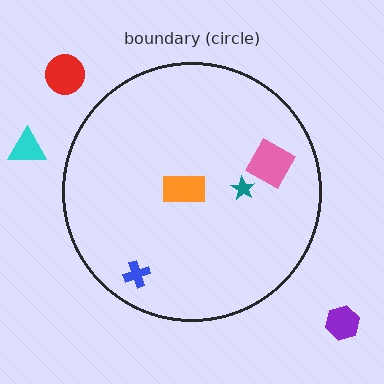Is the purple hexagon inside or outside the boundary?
Outside.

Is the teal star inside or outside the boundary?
Inside.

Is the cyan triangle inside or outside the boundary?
Outside.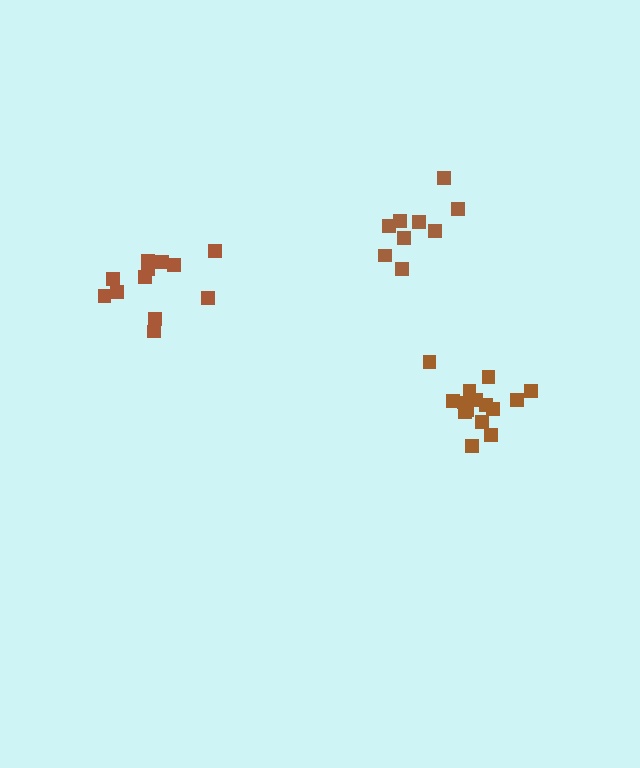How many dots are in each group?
Group 1: 13 dots, Group 2: 9 dots, Group 3: 15 dots (37 total).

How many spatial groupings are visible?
There are 3 spatial groupings.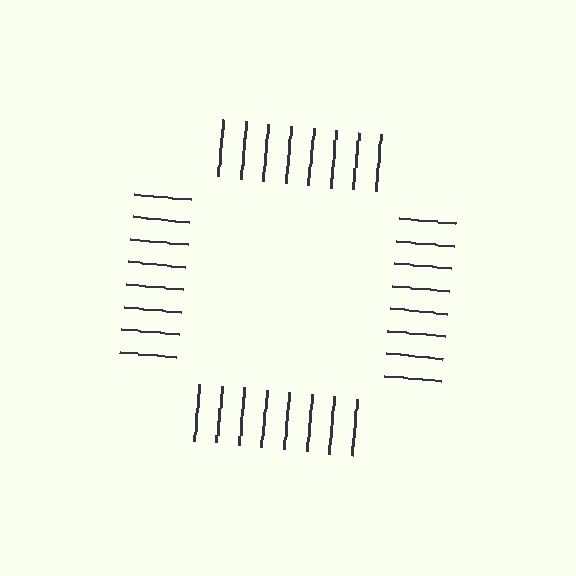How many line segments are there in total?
32 — 8 along each of the 4 edges.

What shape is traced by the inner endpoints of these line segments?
An illusory square — the line segments terminate on its edges but no continuous stroke is drawn.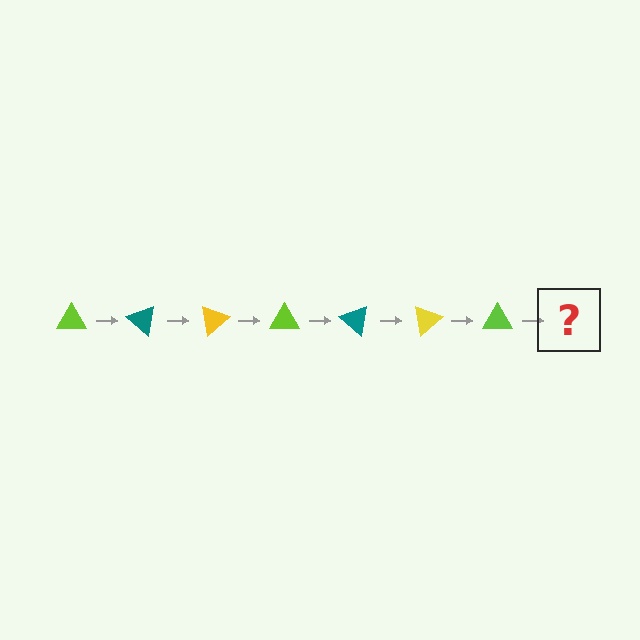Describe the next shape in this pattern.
It should be a teal triangle, rotated 280 degrees from the start.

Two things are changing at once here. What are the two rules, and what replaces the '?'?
The two rules are that it rotates 40 degrees each step and the color cycles through lime, teal, and yellow. The '?' should be a teal triangle, rotated 280 degrees from the start.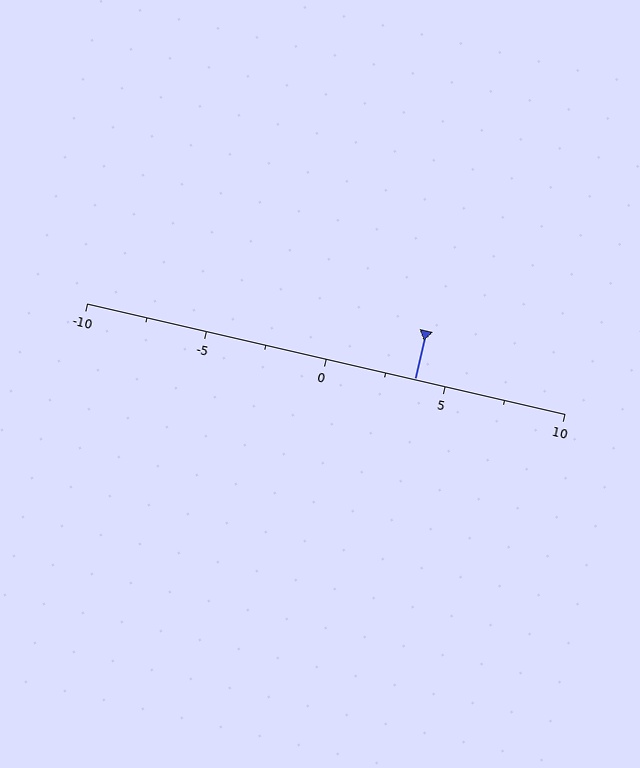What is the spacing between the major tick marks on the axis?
The major ticks are spaced 5 apart.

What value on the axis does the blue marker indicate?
The marker indicates approximately 3.8.